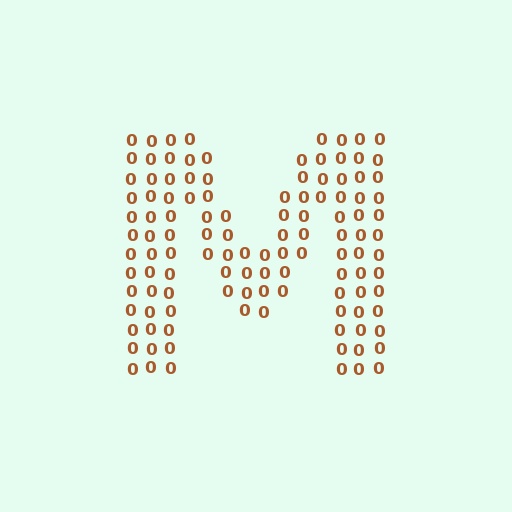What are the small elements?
The small elements are digit 0's.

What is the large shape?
The large shape is the letter M.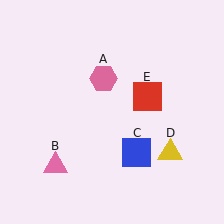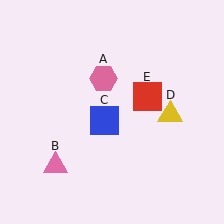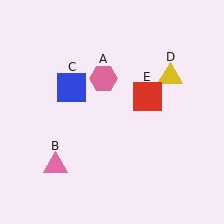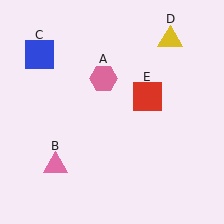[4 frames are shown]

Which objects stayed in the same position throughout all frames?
Pink hexagon (object A) and pink triangle (object B) and red square (object E) remained stationary.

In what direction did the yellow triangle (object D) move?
The yellow triangle (object D) moved up.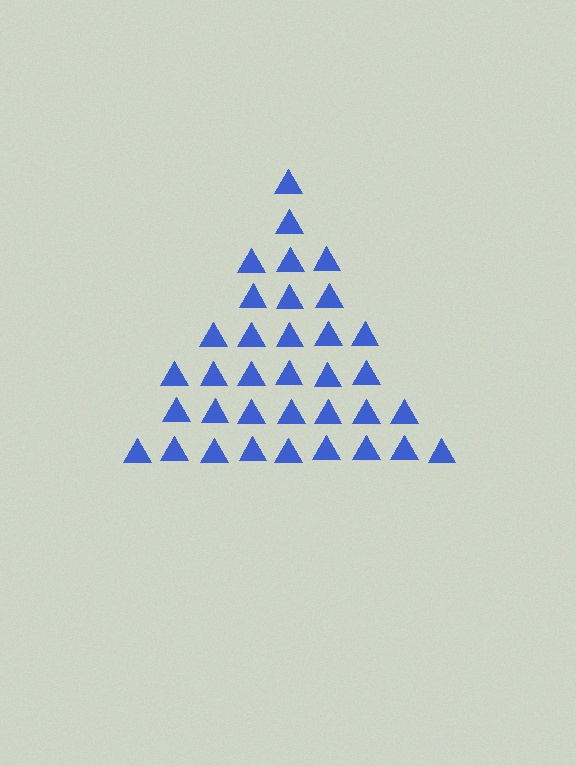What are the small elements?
The small elements are triangles.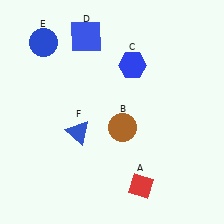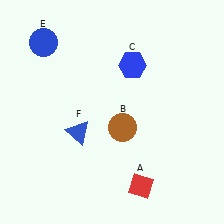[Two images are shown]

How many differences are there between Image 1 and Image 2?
There is 1 difference between the two images.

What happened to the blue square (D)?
The blue square (D) was removed in Image 2. It was in the top-left area of Image 1.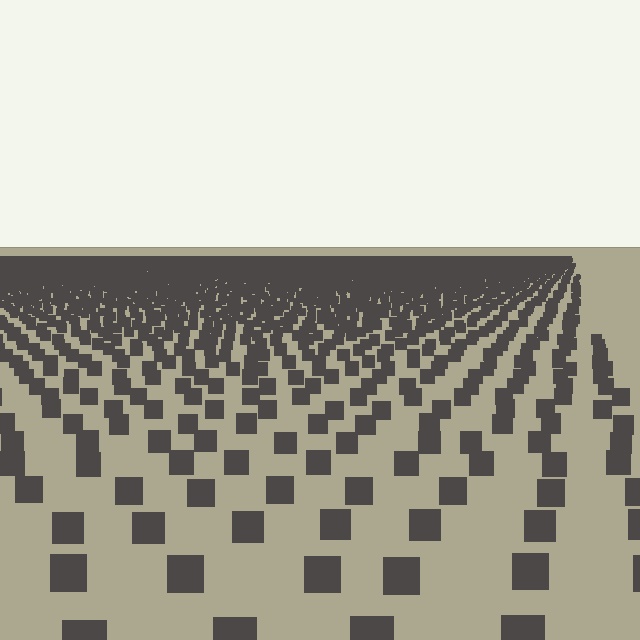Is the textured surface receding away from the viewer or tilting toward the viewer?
The surface is receding away from the viewer. Texture elements get smaller and denser toward the top.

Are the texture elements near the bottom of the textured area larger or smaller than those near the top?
Larger. Near the bottom, elements are closer to the viewer and appear at a bigger on-screen size.